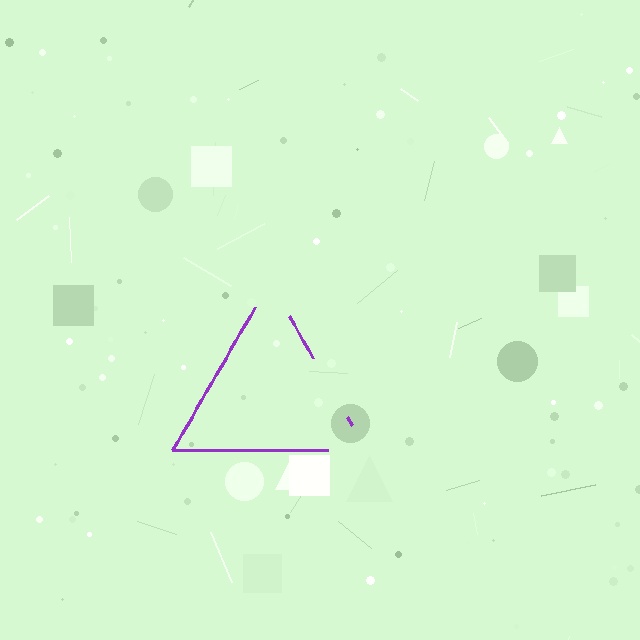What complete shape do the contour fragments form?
The contour fragments form a triangle.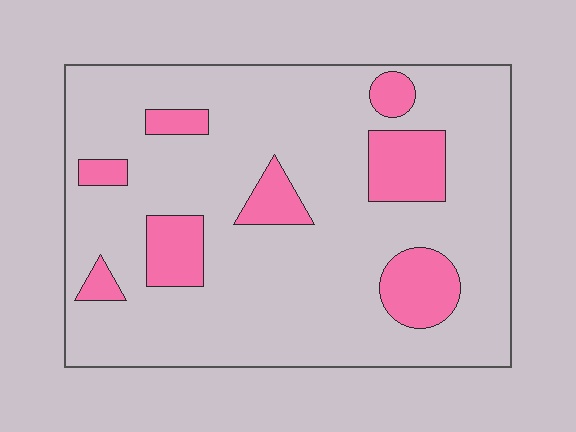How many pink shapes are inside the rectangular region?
8.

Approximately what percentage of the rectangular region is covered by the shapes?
Approximately 20%.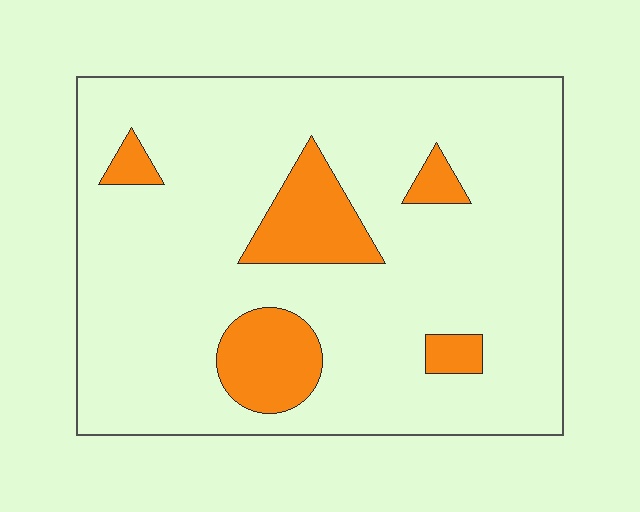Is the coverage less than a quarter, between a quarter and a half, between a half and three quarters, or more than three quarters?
Less than a quarter.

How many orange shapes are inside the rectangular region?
5.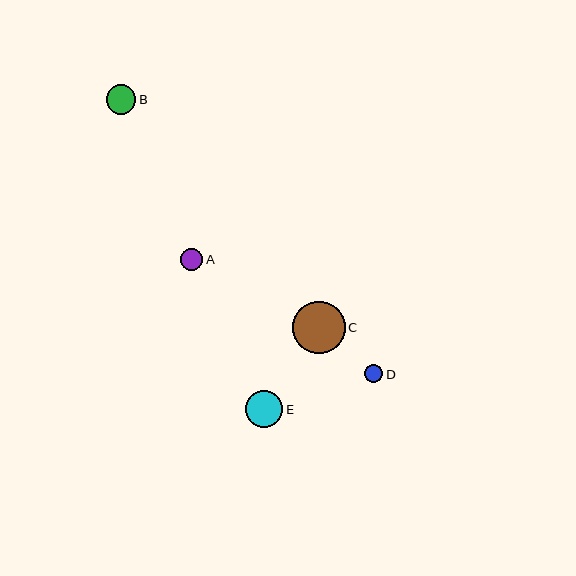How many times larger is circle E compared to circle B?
Circle E is approximately 1.3 times the size of circle B.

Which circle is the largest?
Circle C is the largest with a size of approximately 52 pixels.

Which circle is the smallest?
Circle D is the smallest with a size of approximately 18 pixels.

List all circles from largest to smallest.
From largest to smallest: C, E, B, A, D.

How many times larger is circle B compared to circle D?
Circle B is approximately 1.6 times the size of circle D.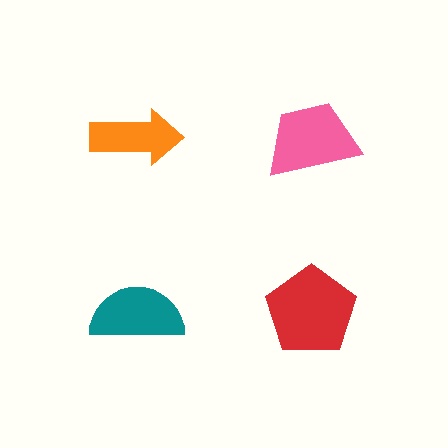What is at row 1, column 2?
A pink trapezoid.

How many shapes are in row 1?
2 shapes.